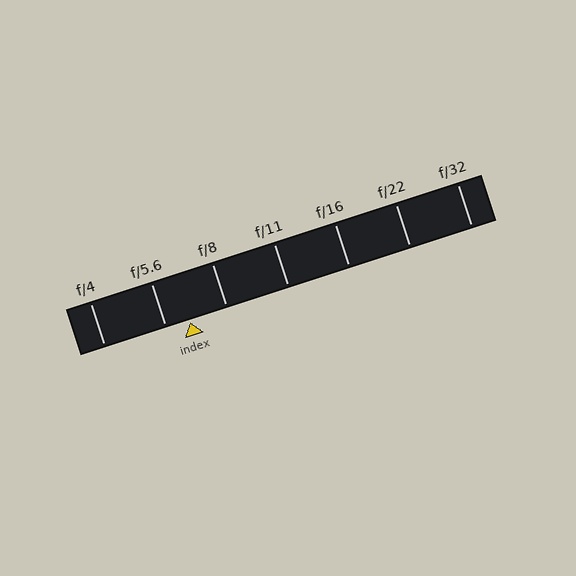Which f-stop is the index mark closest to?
The index mark is closest to f/5.6.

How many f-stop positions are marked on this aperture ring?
There are 7 f-stop positions marked.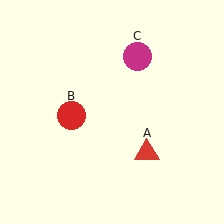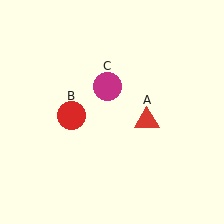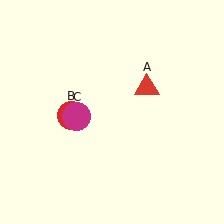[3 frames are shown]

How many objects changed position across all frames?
2 objects changed position: red triangle (object A), magenta circle (object C).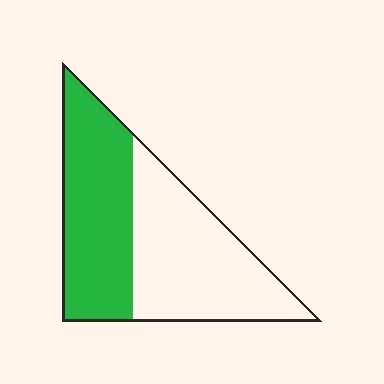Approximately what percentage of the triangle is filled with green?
Approximately 45%.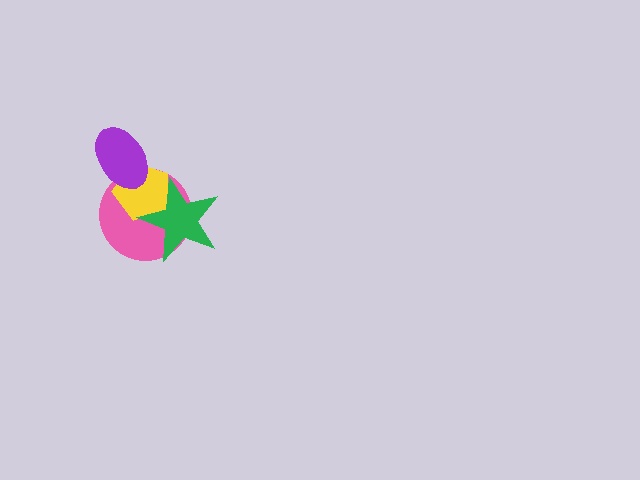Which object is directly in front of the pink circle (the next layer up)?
The yellow pentagon is directly in front of the pink circle.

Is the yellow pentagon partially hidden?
Yes, it is partially covered by another shape.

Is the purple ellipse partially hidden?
No, no other shape covers it.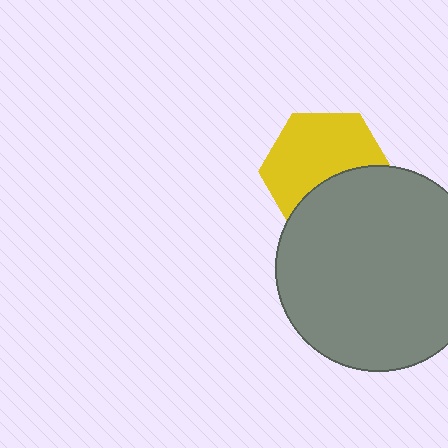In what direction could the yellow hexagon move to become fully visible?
The yellow hexagon could move up. That would shift it out from behind the gray circle entirely.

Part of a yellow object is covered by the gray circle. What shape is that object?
It is a hexagon.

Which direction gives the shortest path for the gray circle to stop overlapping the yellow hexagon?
Moving down gives the shortest separation.